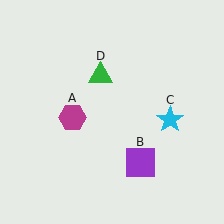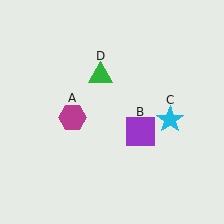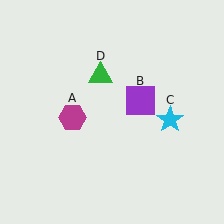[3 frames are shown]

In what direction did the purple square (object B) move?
The purple square (object B) moved up.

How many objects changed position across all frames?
1 object changed position: purple square (object B).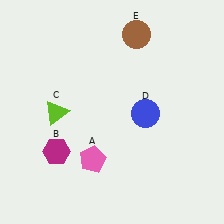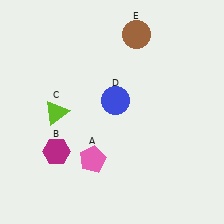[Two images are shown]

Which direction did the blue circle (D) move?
The blue circle (D) moved left.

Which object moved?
The blue circle (D) moved left.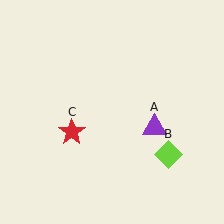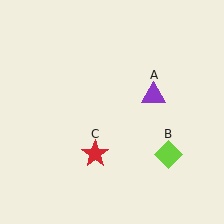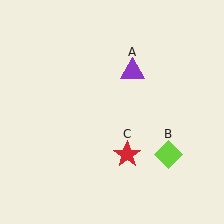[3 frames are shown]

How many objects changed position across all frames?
2 objects changed position: purple triangle (object A), red star (object C).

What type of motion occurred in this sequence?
The purple triangle (object A), red star (object C) rotated counterclockwise around the center of the scene.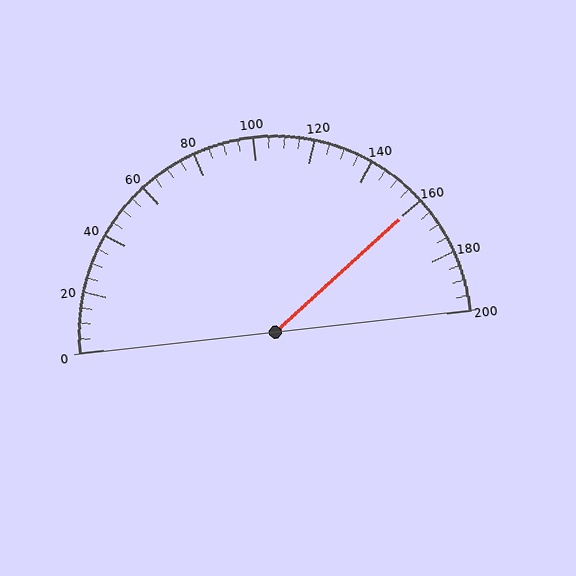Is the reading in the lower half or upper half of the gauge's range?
The reading is in the upper half of the range (0 to 200).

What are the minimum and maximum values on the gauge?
The gauge ranges from 0 to 200.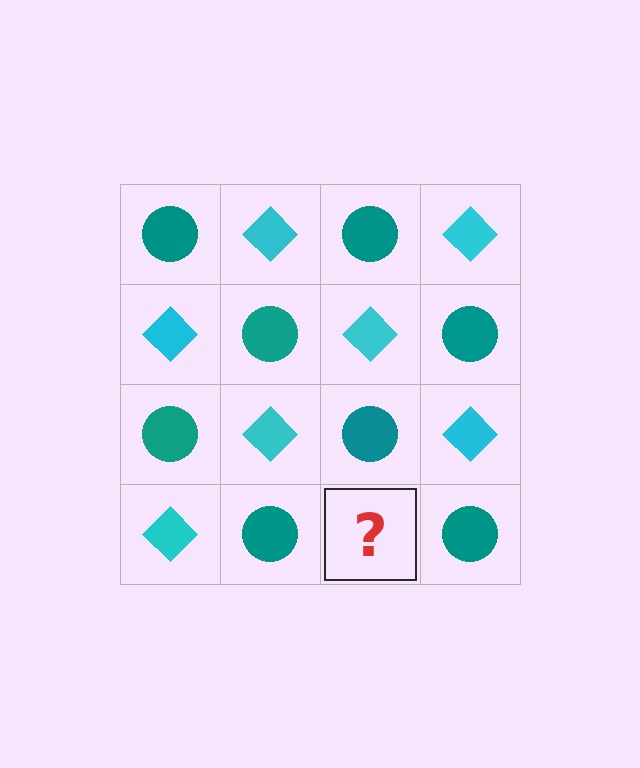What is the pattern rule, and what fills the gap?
The rule is that it alternates teal circle and cyan diamond in a checkerboard pattern. The gap should be filled with a cyan diamond.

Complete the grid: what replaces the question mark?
The question mark should be replaced with a cyan diamond.